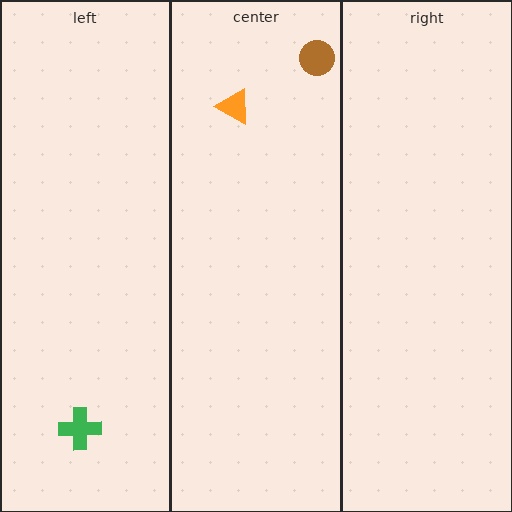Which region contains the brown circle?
The center region.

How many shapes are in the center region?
2.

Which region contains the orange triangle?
The center region.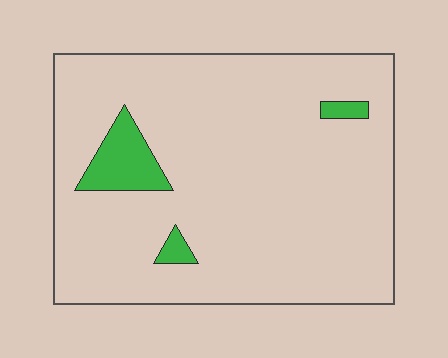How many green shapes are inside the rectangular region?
3.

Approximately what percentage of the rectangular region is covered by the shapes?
Approximately 5%.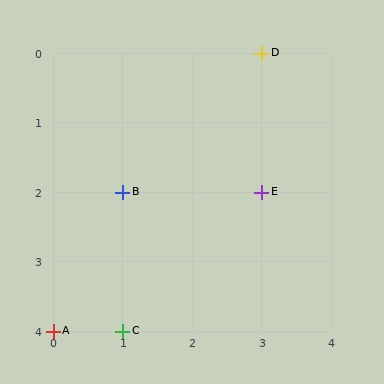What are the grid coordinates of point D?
Point D is at grid coordinates (3, 0).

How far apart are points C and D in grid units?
Points C and D are 2 columns and 4 rows apart (about 4.5 grid units diagonally).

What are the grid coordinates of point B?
Point B is at grid coordinates (1, 2).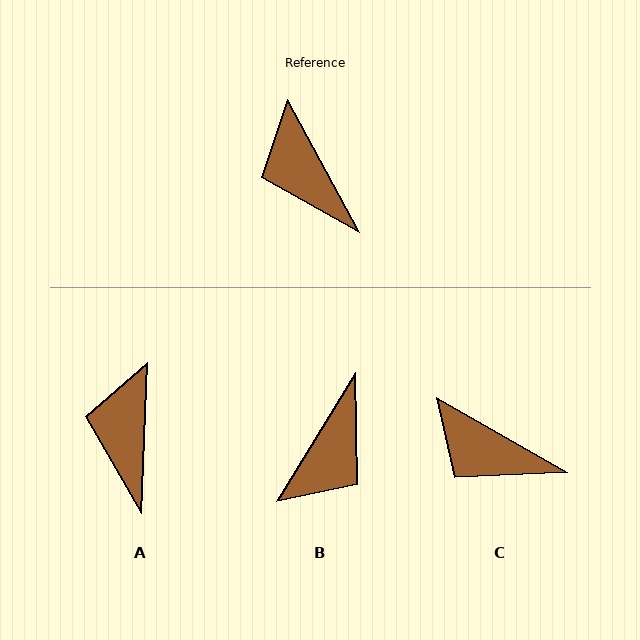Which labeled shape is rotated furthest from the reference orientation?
B, about 120 degrees away.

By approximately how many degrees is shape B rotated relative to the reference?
Approximately 120 degrees counter-clockwise.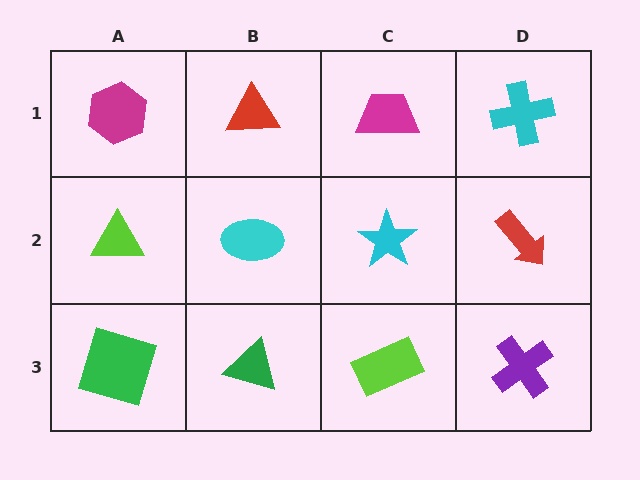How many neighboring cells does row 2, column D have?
3.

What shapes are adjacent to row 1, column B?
A cyan ellipse (row 2, column B), a magenta hexagon (row 1, column A), a magenta trapezoid (row 1, column C).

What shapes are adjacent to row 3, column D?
A red arrow (row 2, column D), a lime rectangle (row 3, column C).